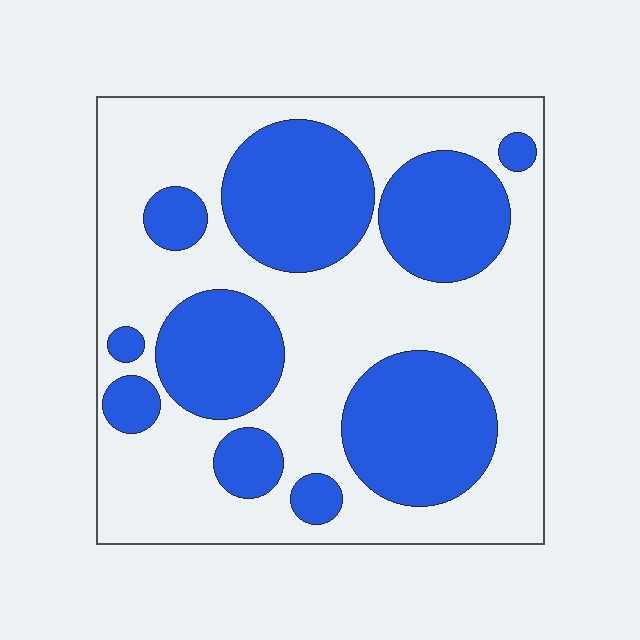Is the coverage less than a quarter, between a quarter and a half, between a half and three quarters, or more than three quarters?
Between a quarter and a half.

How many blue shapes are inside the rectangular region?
10.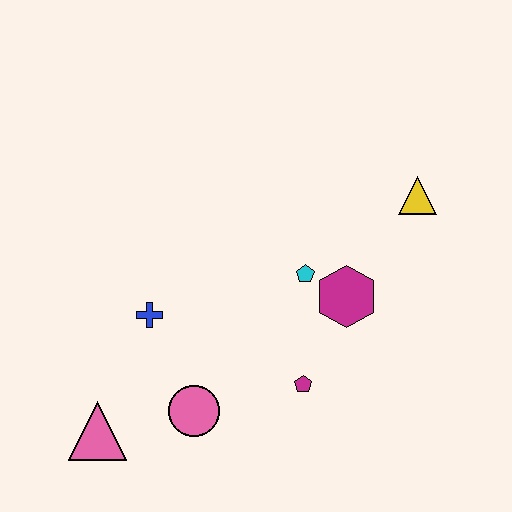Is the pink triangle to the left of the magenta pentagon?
Yes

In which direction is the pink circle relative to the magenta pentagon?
The pink circle is to the left of the magenta pentagon.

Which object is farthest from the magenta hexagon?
The pink triangle is farthest from the magenta hexagon.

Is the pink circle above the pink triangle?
Yes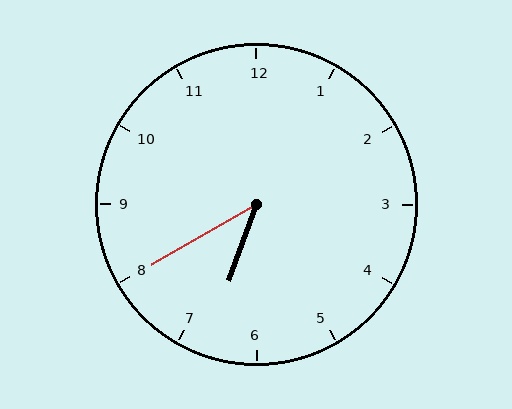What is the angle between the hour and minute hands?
Approximately 40 degrees.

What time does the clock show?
6:40.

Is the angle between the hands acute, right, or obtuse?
It is acute.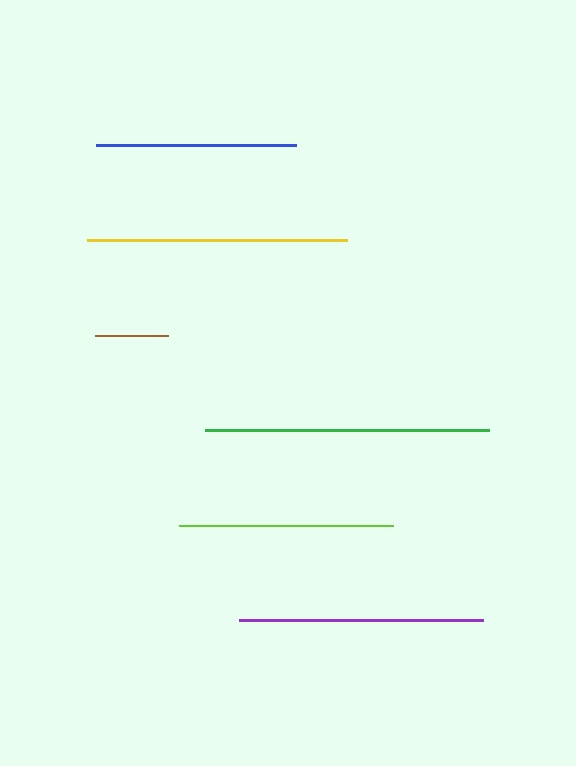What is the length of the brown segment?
The brown segment is approximately 73 pixels long.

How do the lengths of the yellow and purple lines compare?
The yellow and purple lines are approximately the same length.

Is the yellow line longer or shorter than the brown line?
The yellow line is longer than the brown line.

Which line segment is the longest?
The green line is the longest at approximately 284 pixels.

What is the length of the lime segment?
The lime segment is approximately 214 pixels long.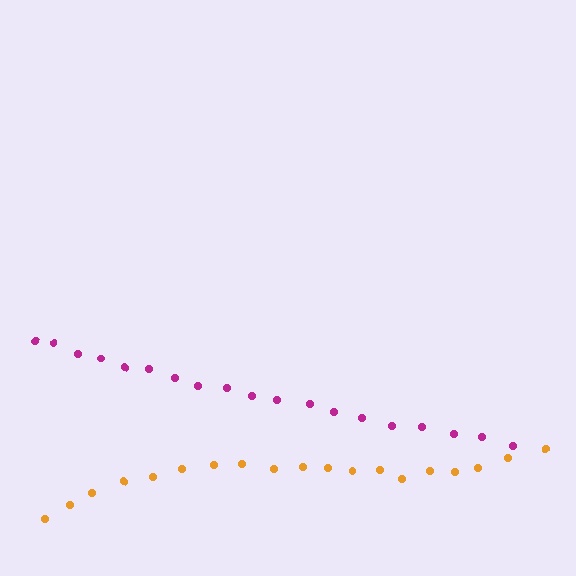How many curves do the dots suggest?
There are 2 distinct paths.